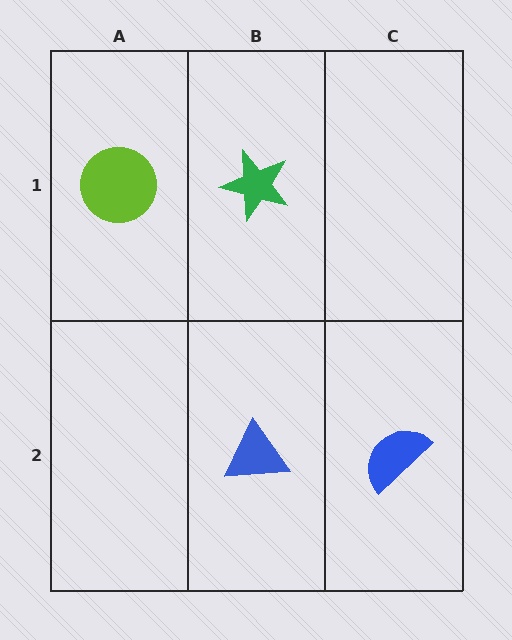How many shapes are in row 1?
2 shapes.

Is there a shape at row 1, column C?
No, that cell is empty.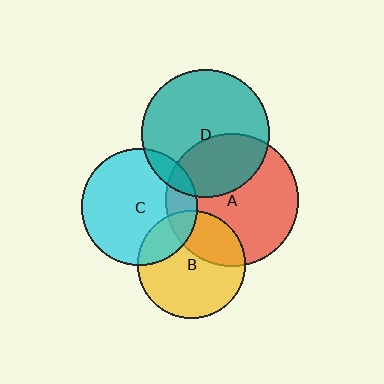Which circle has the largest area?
Circle A (red).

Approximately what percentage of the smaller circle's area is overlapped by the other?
Approximately 15%.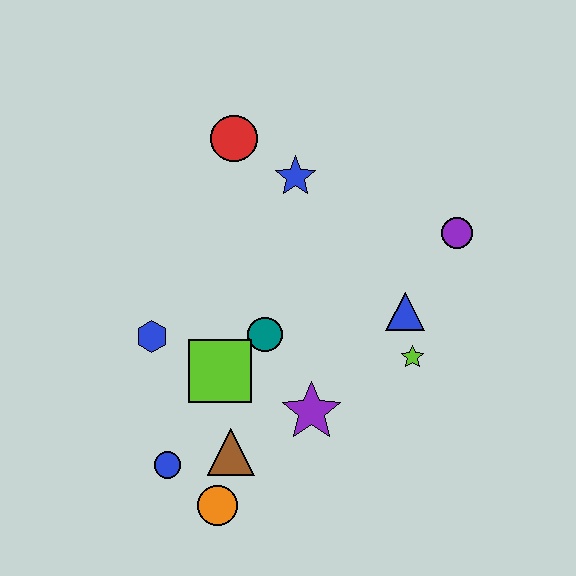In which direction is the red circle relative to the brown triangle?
The red circle is above the brown triangle.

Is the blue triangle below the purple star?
No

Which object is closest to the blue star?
The red circle is closest to the blue star.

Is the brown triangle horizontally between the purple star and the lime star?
No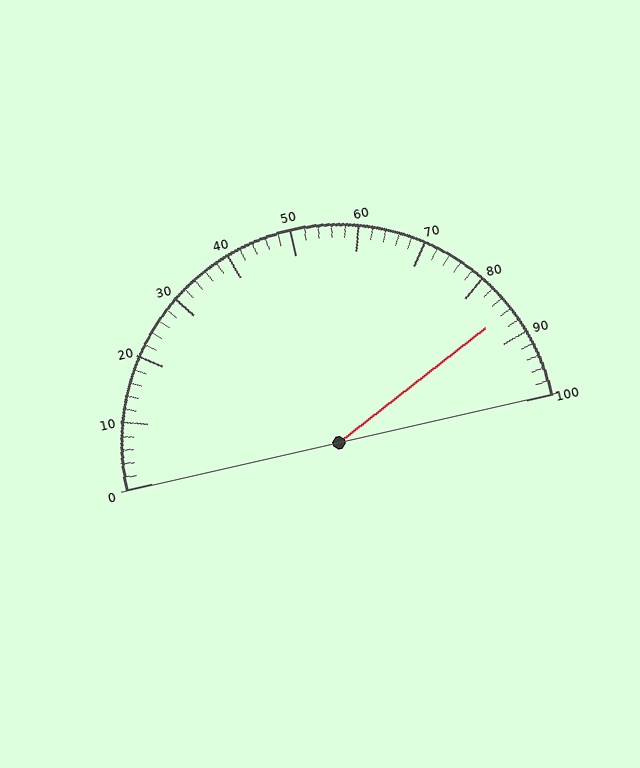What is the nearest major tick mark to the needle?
The nearest major tick mark is 90.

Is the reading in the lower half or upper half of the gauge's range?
The reading is in the upper half of the range (0 to 100).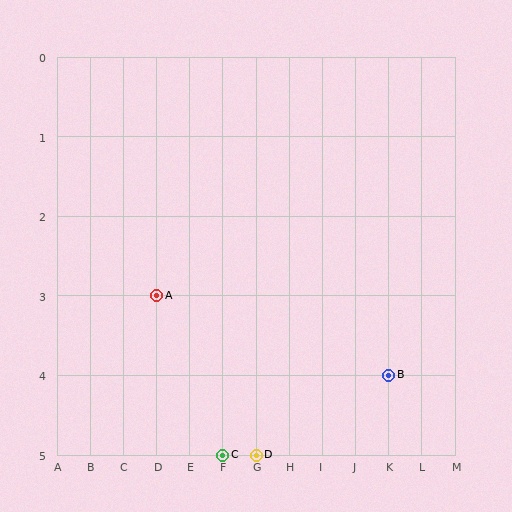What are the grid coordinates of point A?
Point A is at grid coordinates (D, 3).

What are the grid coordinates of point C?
Point C is at grid coordinates (F, 5).